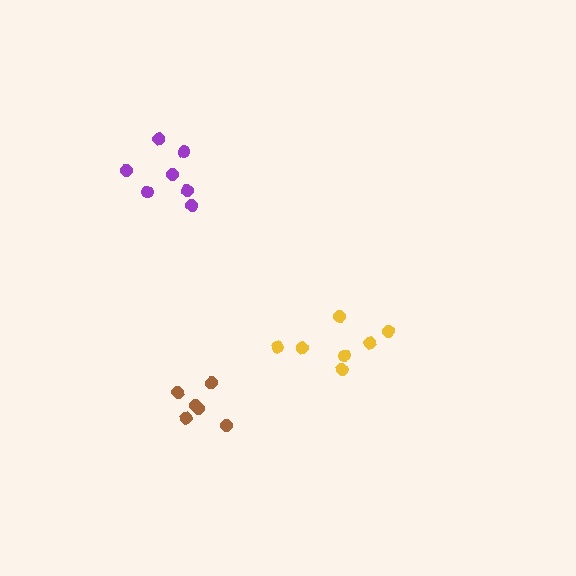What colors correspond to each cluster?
The clusters are colored: purple, brown, yellow.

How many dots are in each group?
Group 1: 7 dots, Group 2: 6 dots, Group 3: 7 dots (20 total).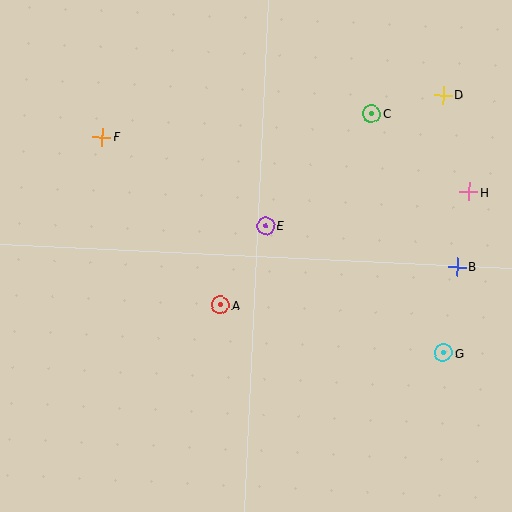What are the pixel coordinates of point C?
Point C is at (371, 113).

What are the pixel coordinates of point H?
Point H is at (469, 192).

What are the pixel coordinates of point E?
Point E is at (266, 226).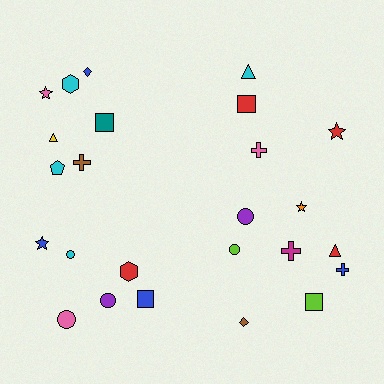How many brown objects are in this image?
There are 2 brown objects.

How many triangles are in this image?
There are 3 triangles.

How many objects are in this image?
There are 25 objects.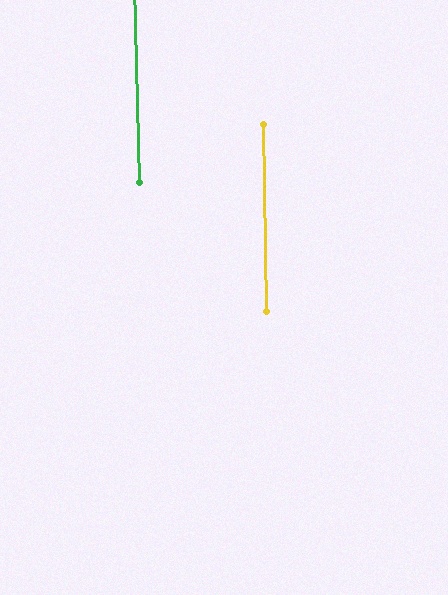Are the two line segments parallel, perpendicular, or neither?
Parallel — their directions differ by only 0.3°.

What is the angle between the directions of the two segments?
Approximately 0 degrees.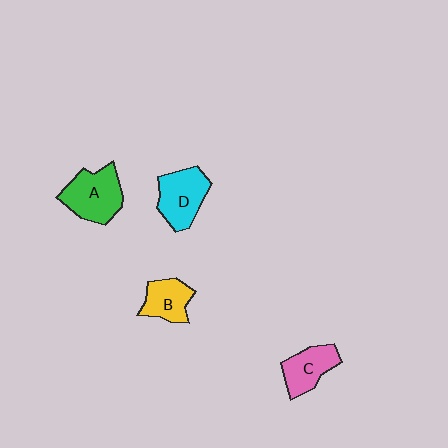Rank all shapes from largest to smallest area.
From largest to smallest: A (green), D (cyan), C (pink), B (yellow).